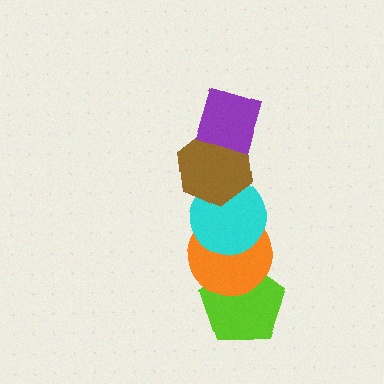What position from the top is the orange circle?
The orange circle is 4th from the top.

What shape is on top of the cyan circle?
The brown hexagon is on top of the cyan circle.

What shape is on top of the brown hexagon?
The purple diamond is on top of the brown hexagon.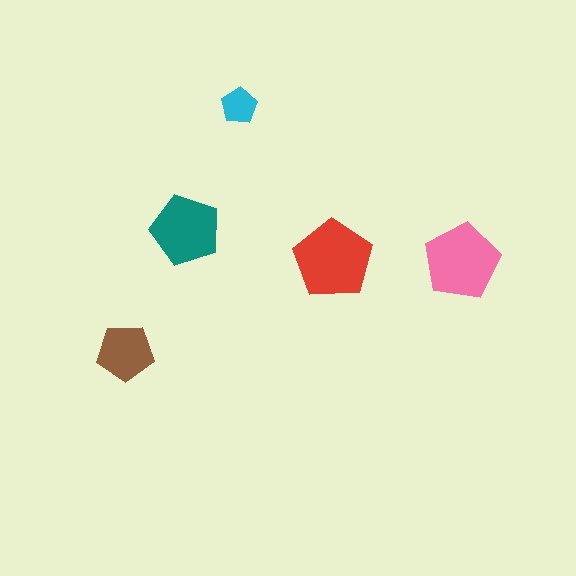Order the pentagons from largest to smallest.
the red one, the pink one, the teal one, the brown one, the cyan one.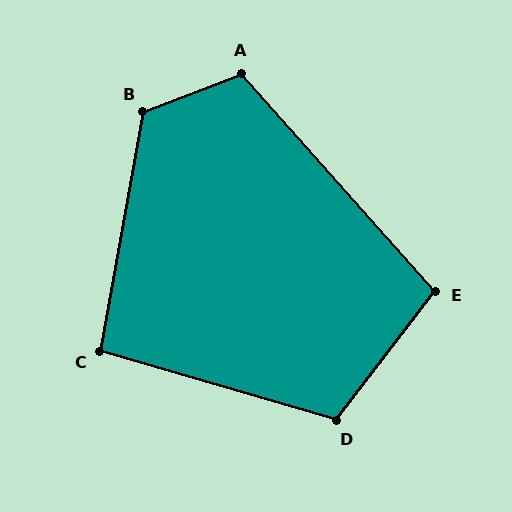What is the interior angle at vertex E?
Approximately 101 degrees (obtuse).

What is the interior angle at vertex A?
Approximately 110 degrees (obtuse).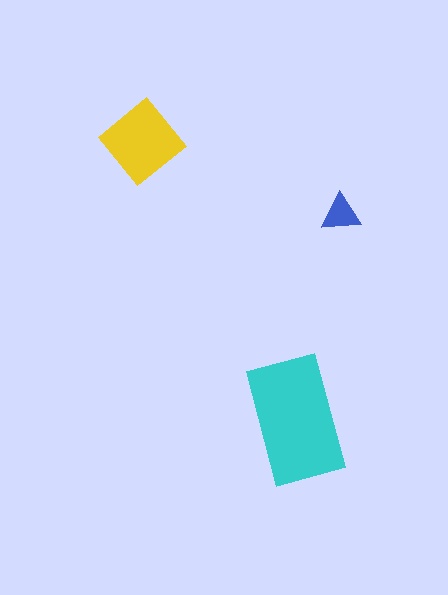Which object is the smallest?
The blue triangle.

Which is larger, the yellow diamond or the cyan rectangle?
The cyan rectangle.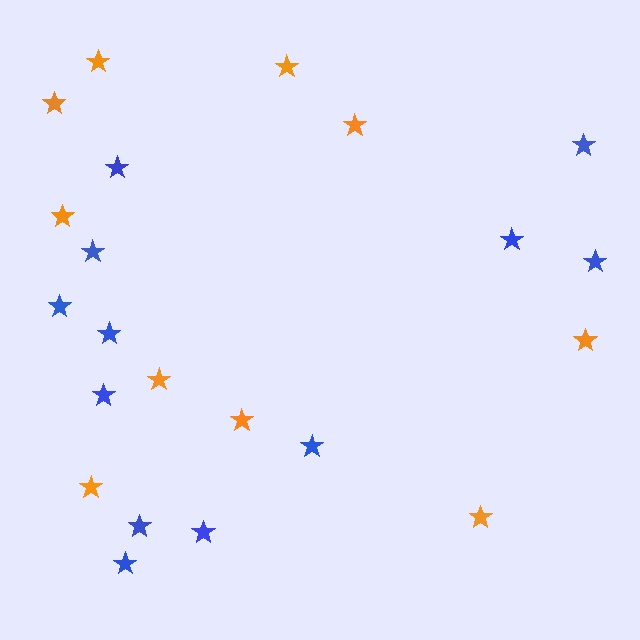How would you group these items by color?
There are 2 groups: one group of orange stars (10) and one group of blue stars (12).